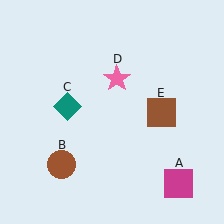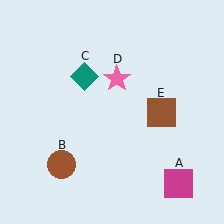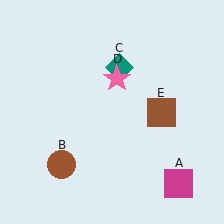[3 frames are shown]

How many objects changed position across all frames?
1 object changed position: teal diamond (object C).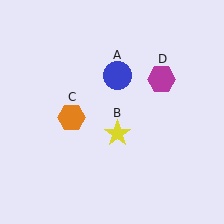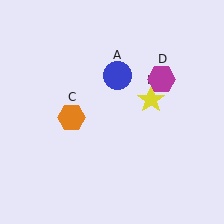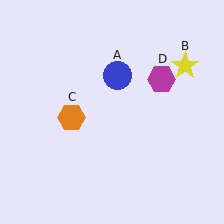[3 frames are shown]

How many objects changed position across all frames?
1 object changed position: yellow star (object B).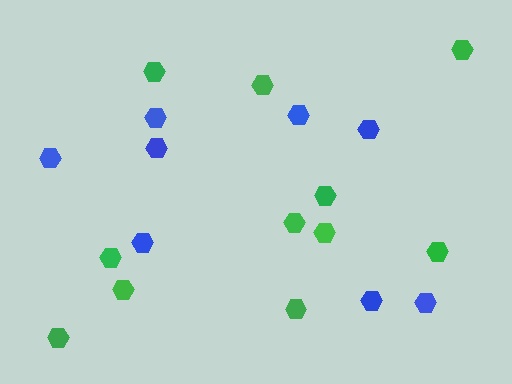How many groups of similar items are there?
There are 2 groups: one group of green hexagons (11) and one group of blue hexagons (8).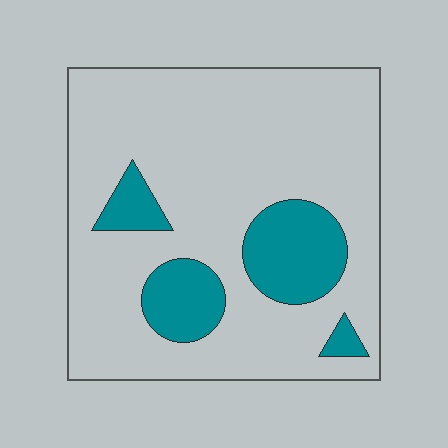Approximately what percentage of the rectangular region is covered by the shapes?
Approximately 20%.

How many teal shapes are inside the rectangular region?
4.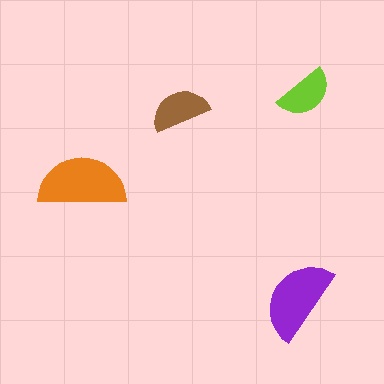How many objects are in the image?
There are 4 objects in the image.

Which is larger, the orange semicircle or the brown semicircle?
The orange one.